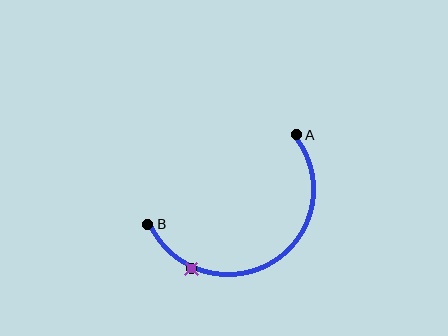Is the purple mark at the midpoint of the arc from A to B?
No. The purple mark lies on the arc but is closer to endpoint B. The arc midpoint would be at the point on the curve equidistant along the arc from both A and B.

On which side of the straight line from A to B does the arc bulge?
The arc bulges below the straight line connecting A and B.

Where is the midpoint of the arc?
The arc midpoint is the point on the curve farthest from the straight line joining A and B. It sits below that line.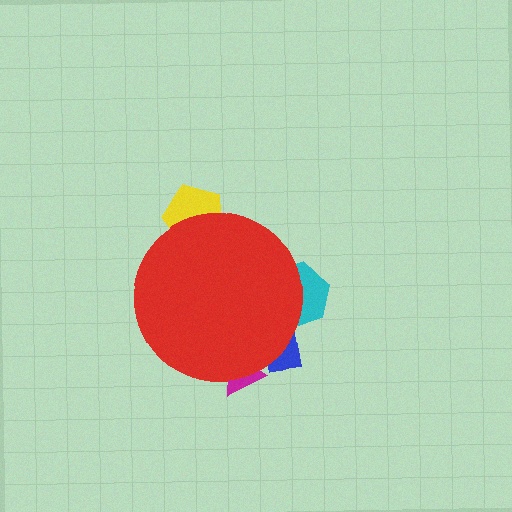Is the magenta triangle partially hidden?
Yes, the magenta triangle is partially hidden behind the red circle.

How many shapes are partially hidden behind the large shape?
4 shapes are partially hidden.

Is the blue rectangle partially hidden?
Yes, the blue rectangle is partially hidden behind the red circle.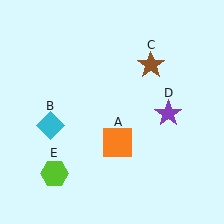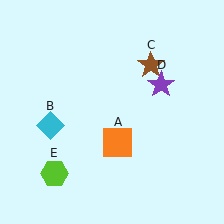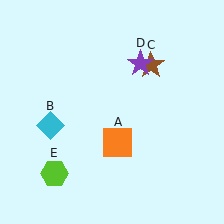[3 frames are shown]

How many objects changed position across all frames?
1 object changed position: purple star (object D).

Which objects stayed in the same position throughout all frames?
Orange square (object A) and cyan diamond (object B) and brown star (object C) and lime hexagon (object E) remained stationary.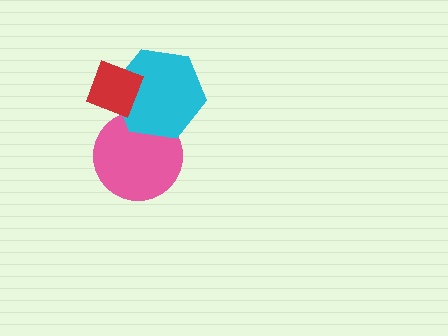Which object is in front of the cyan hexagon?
The red diamond is in front of the cyan hexagon.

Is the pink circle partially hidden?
Yes, it is partially covered by another shape.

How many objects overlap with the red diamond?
1 object overlaps with the red diamond.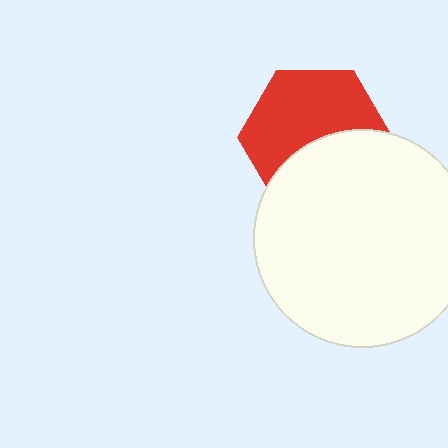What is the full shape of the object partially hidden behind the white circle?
The partially hidden object is a red hexagon.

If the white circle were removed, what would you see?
You would see the complete red hexagon.